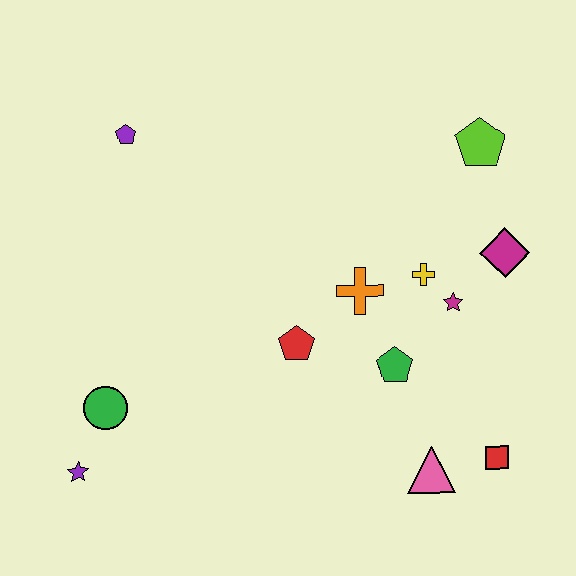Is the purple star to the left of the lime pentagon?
Yes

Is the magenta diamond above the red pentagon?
Yes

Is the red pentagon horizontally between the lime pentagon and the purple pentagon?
Yes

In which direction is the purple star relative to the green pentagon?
The purple star is to the left of the green pentagon.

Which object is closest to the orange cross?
The yellow cross is closest to the orange cross.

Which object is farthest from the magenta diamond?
The purple star is farthest from the magenta diamond.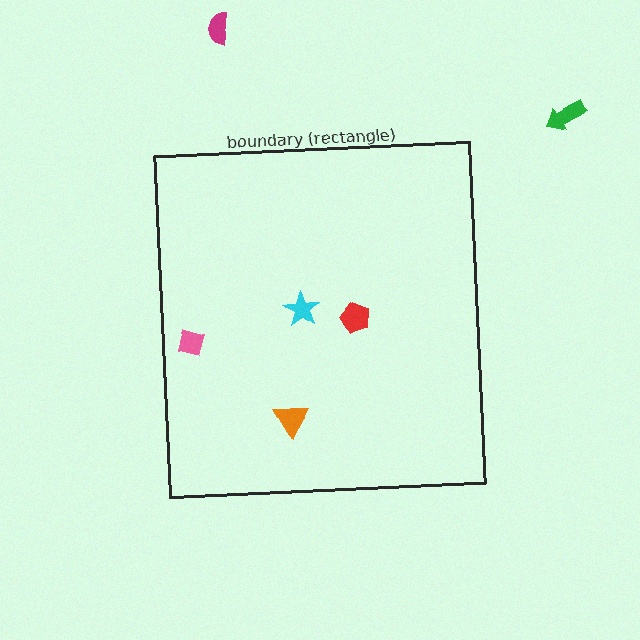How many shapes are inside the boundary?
4 inside, 2 outside.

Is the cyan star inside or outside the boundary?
Inside.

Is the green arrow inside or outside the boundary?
Outside.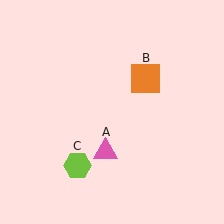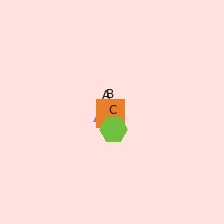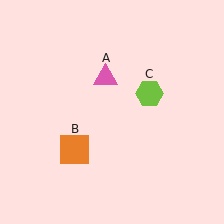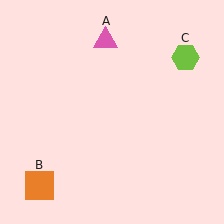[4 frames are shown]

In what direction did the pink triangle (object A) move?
The pink triangle (object A) moved up.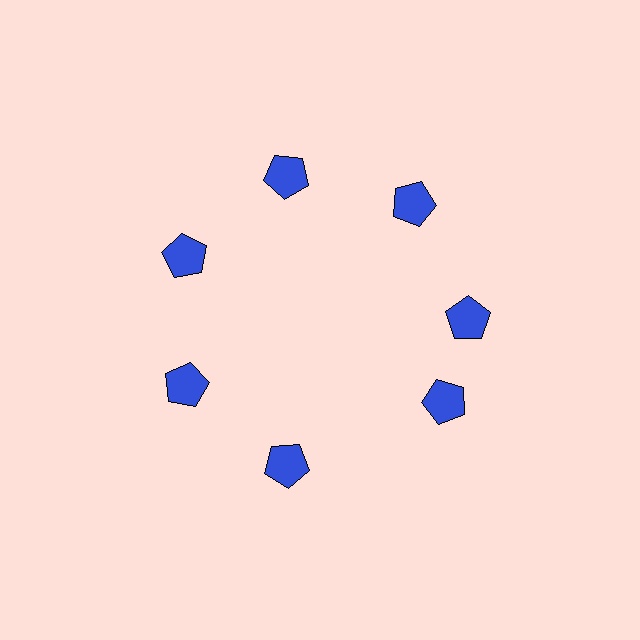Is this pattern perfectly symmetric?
No. The 7 blue pentagons are arranged in a ring, but one element near the 5 o'clock position is rotated out of alignment along the ring, breaking the 7-fold rotational symmetry.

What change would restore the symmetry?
The symmetry would be restored by rotating it back into even spacing with its neighbors so that all 7 pentagons sit at equal angles and equal distance from the center.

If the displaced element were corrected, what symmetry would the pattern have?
It would have 7-fold rotational symmetry — the pattern would map onto itself every 51 degrees.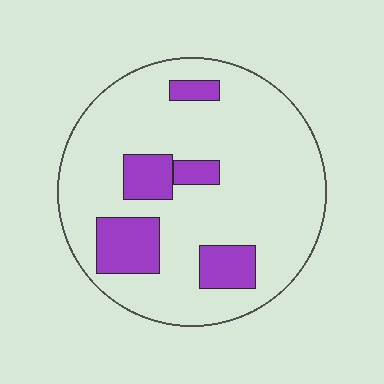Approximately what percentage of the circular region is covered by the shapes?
Approximately 20%.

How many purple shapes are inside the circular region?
5.